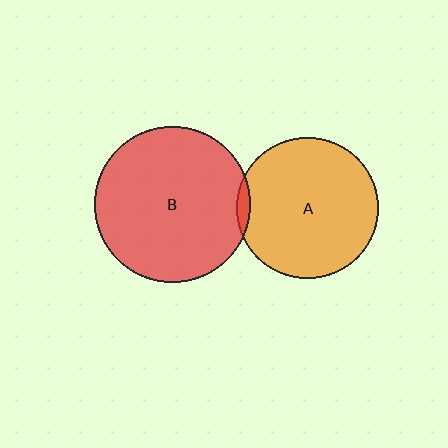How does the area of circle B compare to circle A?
Approximately 1.2 times.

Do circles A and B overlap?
Yes.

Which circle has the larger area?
Circle B (red).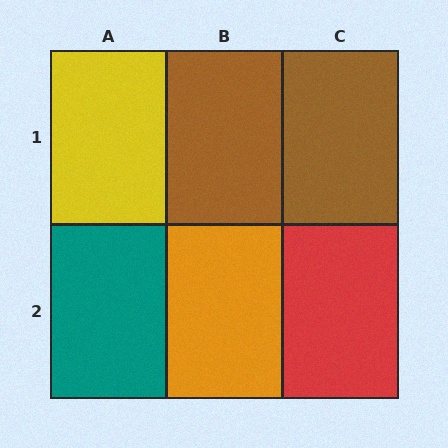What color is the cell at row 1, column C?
Brown.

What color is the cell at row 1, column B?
Brown.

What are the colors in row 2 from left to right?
Teal, orange, red.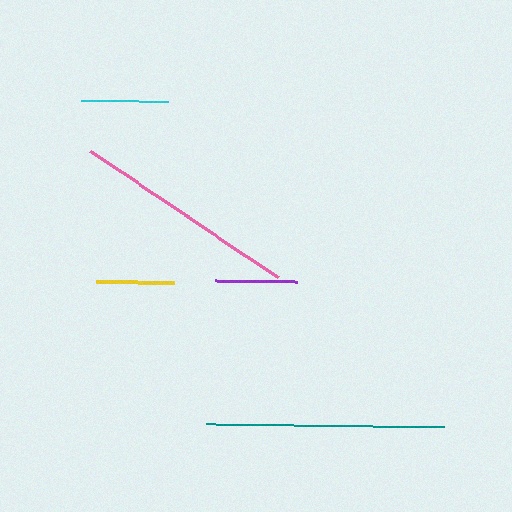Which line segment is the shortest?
The yellow line is the shortest at approximately 77 pixels.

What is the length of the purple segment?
The purple segment is approximately 82 pixels long.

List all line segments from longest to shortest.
From longest to shortest: teal, pink, cyan, purple, yellow.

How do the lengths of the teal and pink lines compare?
The teal and pink lines are approximately the same length.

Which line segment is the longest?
The teal line is the longest at approximately 237 pixels.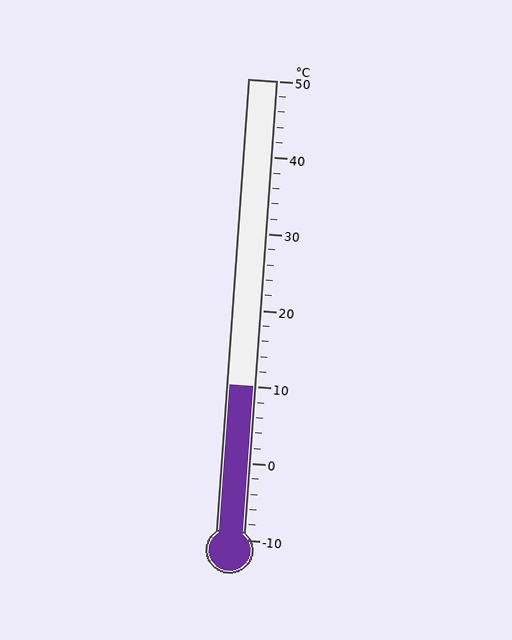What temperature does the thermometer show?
The thermometer shows approximately 10°C.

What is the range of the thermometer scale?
The thermometer scale ranges from -10°C to 50°C.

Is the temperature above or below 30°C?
The temperature is below 30°C.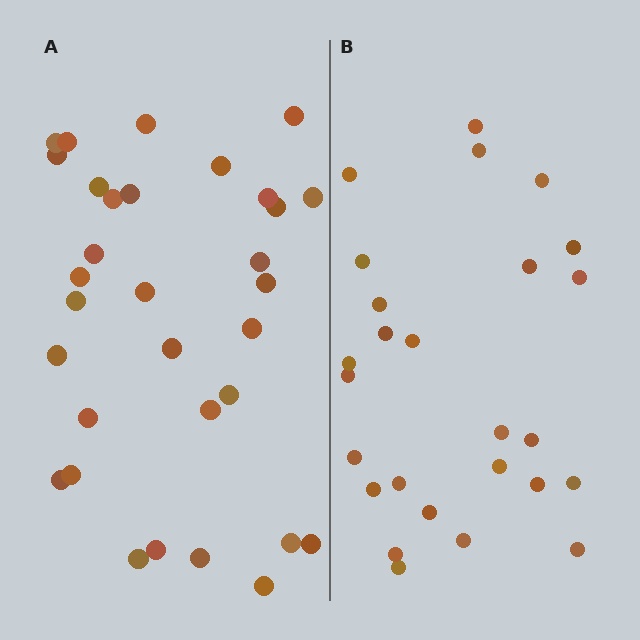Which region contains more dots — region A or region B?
Region A (the left region) has more dots.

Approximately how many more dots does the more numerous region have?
Region A has about 6 more dots than region B.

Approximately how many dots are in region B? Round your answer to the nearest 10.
About 30 dots. (The exact count is 26, which rounds to 30.)